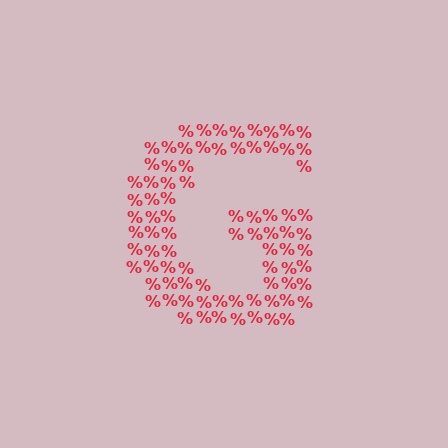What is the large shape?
The large shape is the letter G.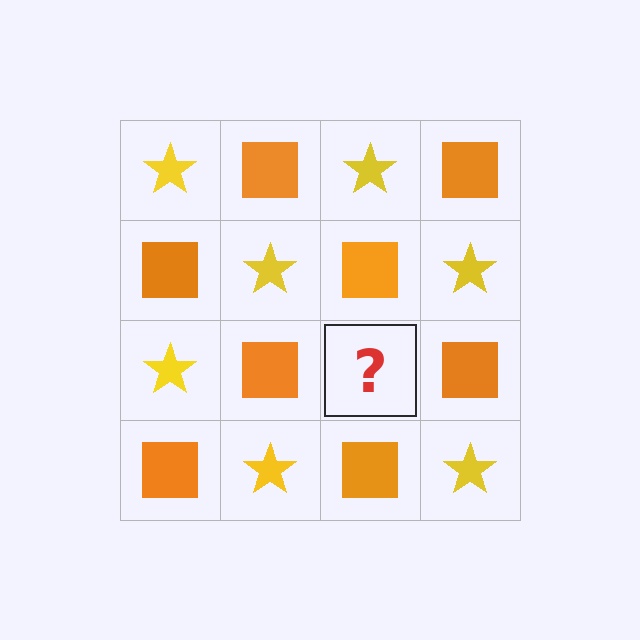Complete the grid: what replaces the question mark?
The question mark should be replaced with a yellow star.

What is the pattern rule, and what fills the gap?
The rule is that it alternates yellow star and orange square in a checkerboard pattern. The gap should be filled with a yellow star.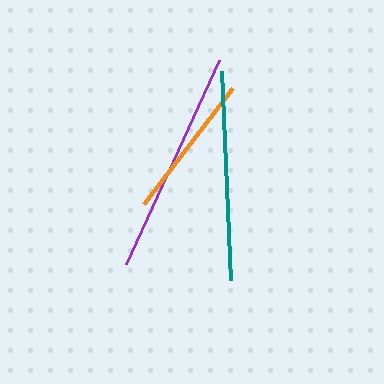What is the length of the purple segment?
The purple segment is approximately 224 pixels long.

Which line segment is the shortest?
The orange line is the shortest at approximately 146 pixels.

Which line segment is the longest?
The purple line is the longest at approximately 224 pixels.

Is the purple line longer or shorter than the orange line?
The purple line is longer than the orange line.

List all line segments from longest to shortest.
From longest to shortest: purple, teal, orange.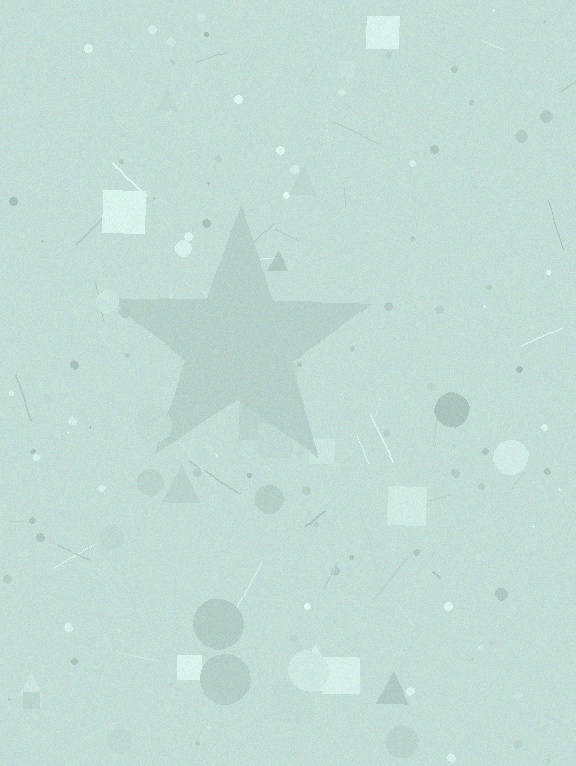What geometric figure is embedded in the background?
A star is embedded in the background.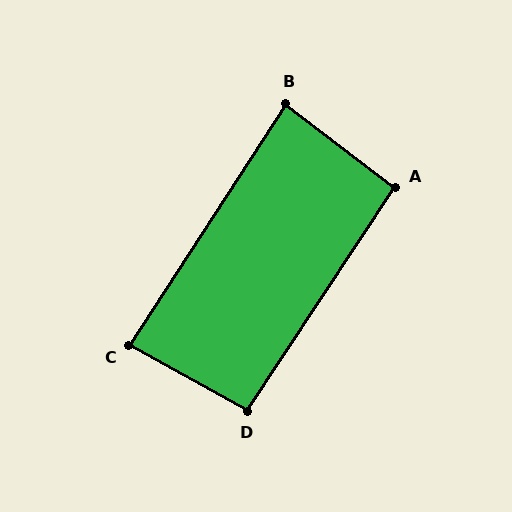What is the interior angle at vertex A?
Approximately 94 degrees (approximately right).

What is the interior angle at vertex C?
Approximately 86 degrees (approximately right).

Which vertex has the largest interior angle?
D, at approximately 94 degrees.